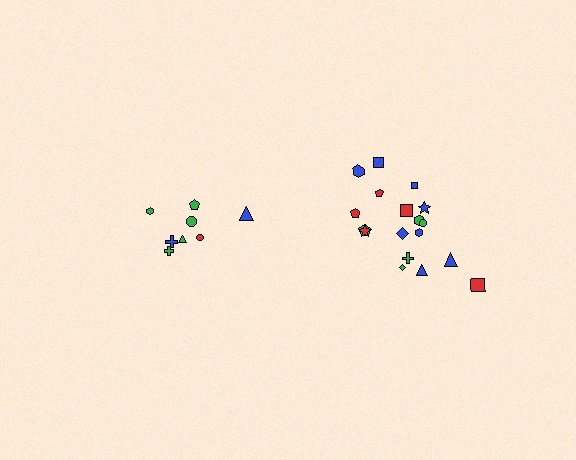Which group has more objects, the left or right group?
The right group.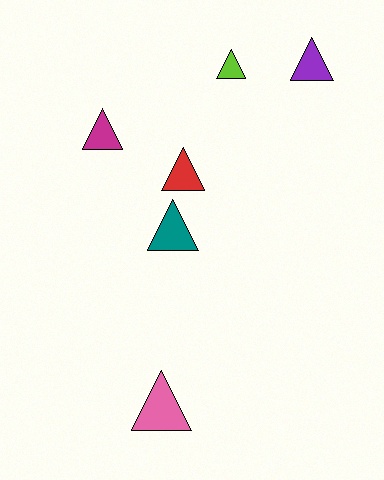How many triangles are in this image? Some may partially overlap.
There are 6 triangles.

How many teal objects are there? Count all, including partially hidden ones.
There is 1 teal object.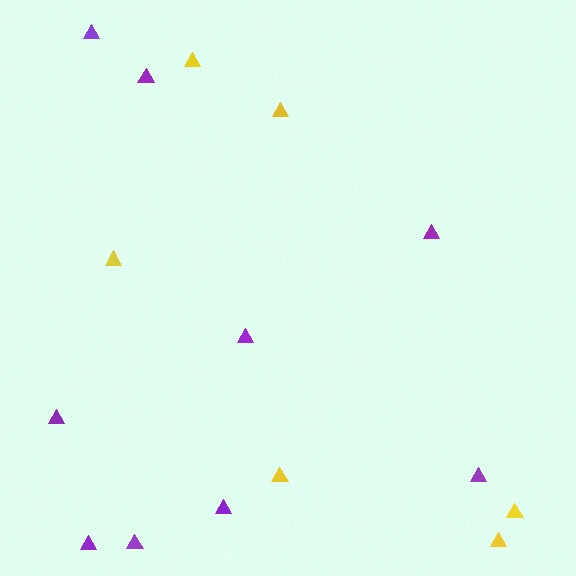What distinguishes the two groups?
There are 2 groups: one group of yellow triangles (6) and one group of purple triangles (9).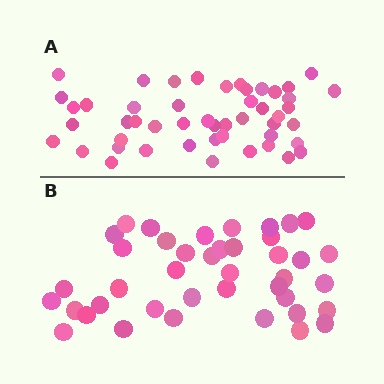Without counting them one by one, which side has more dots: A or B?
Region A (the top region) has more dots.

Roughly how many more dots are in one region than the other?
Region A has roughly 8 or so more dots than region B.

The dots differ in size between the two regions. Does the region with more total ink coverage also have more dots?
No. Region B has more total ink coverage because its dots are larger, but region A actually contains more individual dots. Total area can be misleading — the number of items is what matters here.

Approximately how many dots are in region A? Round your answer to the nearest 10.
About 50 dots. (The exact count is 49, which rounds to 50.)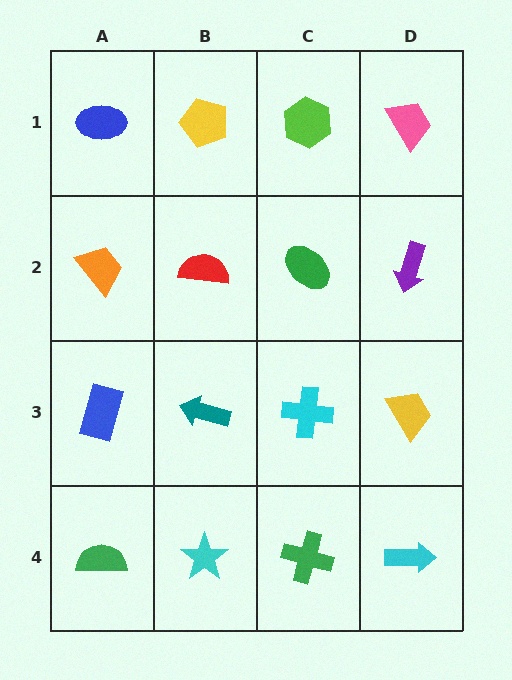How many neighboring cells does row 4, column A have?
2.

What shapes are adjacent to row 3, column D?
A purple arrow (row 2, column D), a cyan arrow (row 4, column D), a cyan cross (row 3, column C).